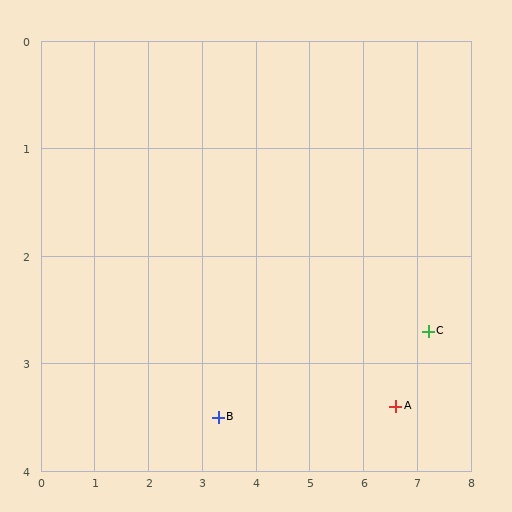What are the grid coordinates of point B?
Point B is at approximately (3.3, 3.5).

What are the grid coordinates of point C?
Point C is at approximately (7.2, 2.7).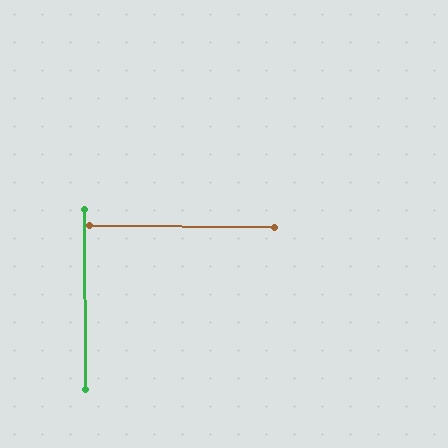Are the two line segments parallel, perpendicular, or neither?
Perpendicular — they meet at approximately 89°.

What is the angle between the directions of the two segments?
Approximately 89 degrees.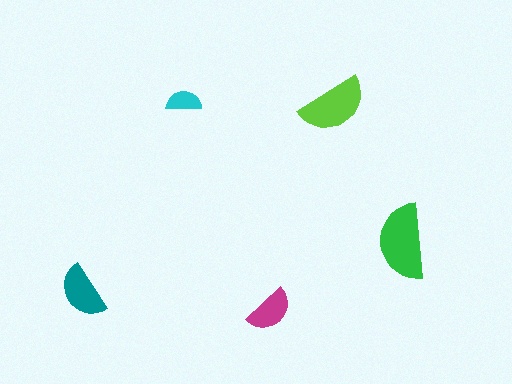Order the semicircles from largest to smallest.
the green one, the lime one, the teal one, the magenta one, the cyan one.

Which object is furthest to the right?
The green semicircle is rightmost.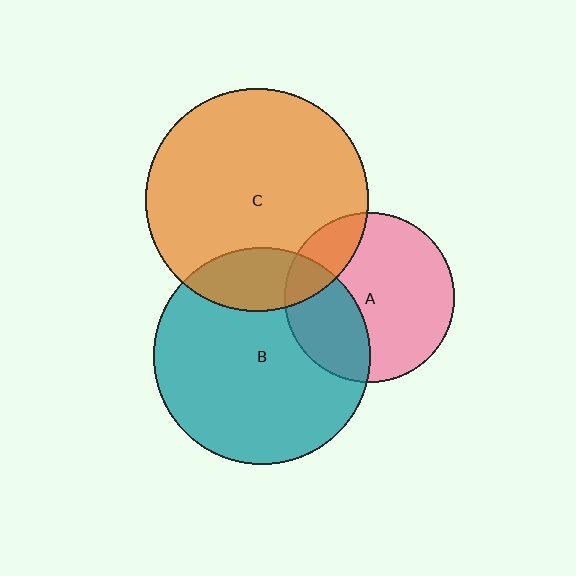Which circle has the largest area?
Circle C (orange).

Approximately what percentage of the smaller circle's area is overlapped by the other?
Approximately 30%.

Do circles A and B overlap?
Yes.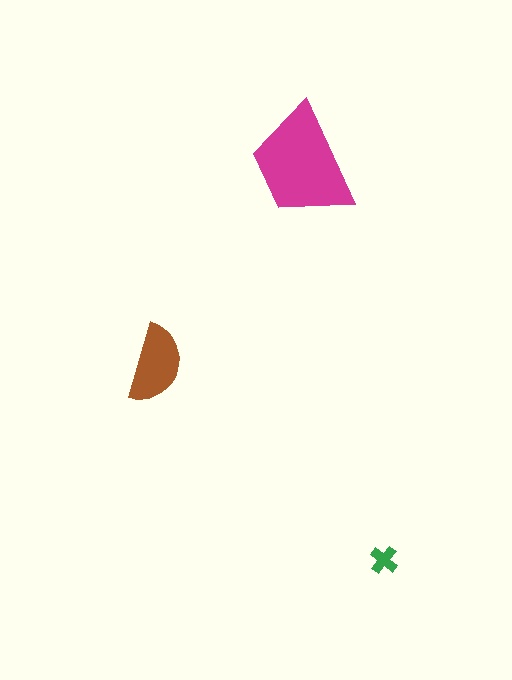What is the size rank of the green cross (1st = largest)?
3rd.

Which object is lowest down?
The green cross is bottommost.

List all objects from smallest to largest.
The green cross, the brown semicircle, the magenta trapezoid.